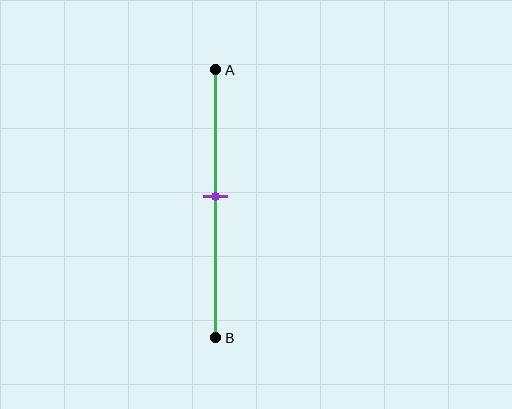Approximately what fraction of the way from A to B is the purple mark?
The purple mark is approximately 45% of the way from A to B.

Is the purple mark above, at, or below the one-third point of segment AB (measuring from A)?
The purple mark is below the one-third point of segment AB.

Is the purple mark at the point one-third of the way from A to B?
No, the mark is at about 45% from A, not at the 33% one-third point.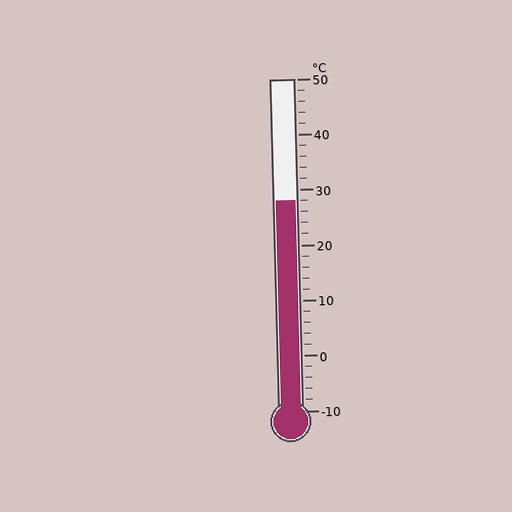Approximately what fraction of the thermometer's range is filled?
The thermometer is filled to approximately 65% of its range.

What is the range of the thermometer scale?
The thermometer scale ranges from -10°C to 50°C.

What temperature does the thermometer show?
The thermometer shows approximately 28°C.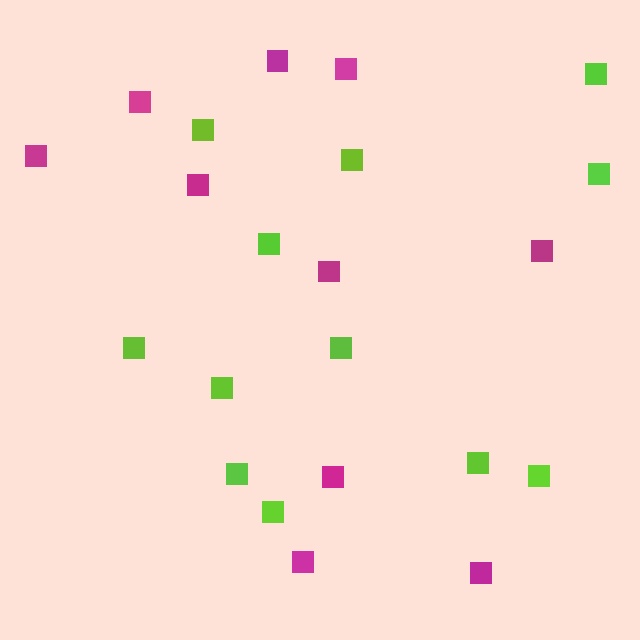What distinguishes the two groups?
There are 2 groups: one group of magenta squares (10) and one group of lime squares (12).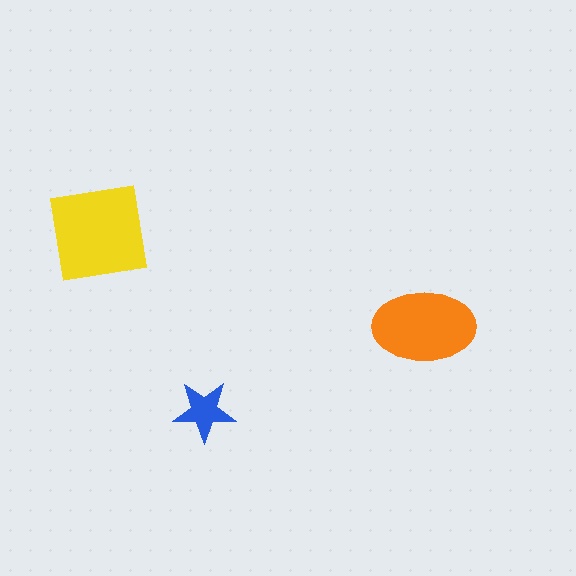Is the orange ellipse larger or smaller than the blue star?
Larger.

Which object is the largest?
The yellow square.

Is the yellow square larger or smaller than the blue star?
Larger.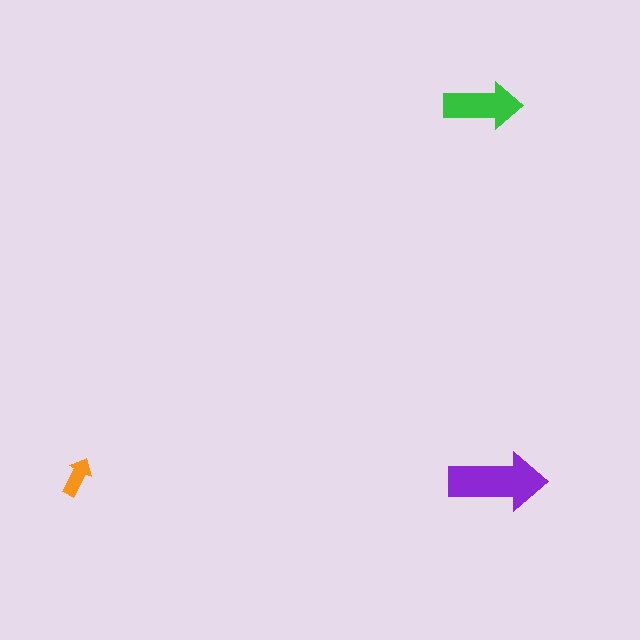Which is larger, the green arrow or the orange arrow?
The green one.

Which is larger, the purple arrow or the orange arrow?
The purple one.